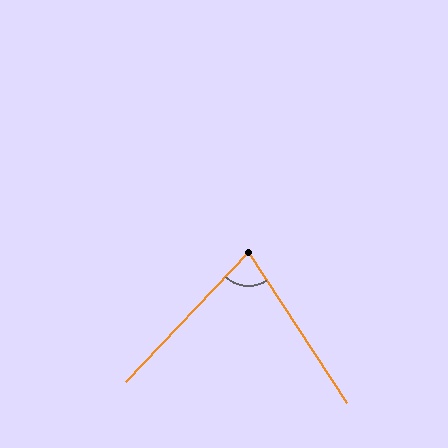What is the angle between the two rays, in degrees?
Approximately 77 degrees.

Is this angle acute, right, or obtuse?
It is acute.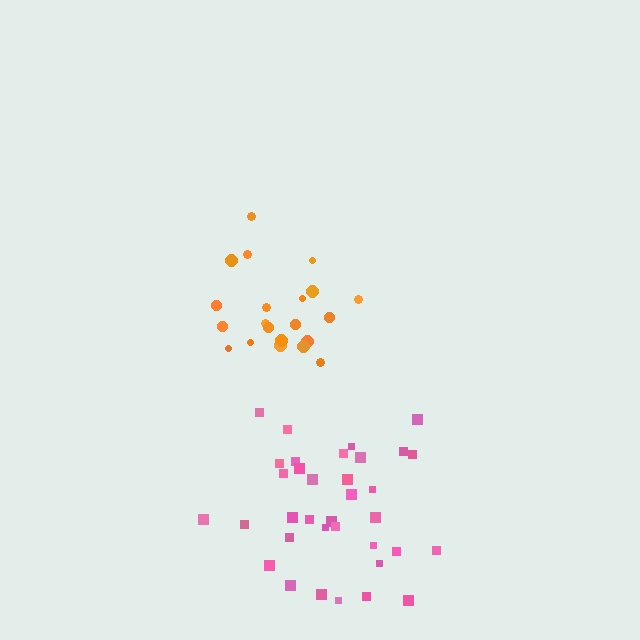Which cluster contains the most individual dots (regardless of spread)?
Pink (35).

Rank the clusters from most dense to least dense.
pink, orange.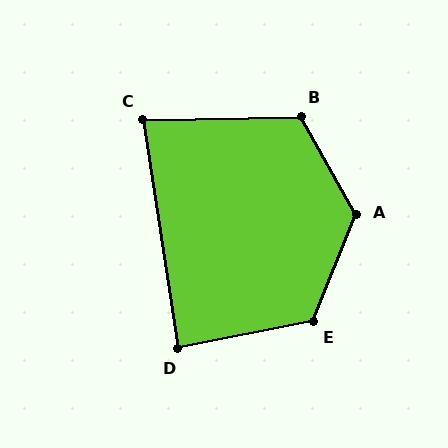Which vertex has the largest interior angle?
A, at approximately 129 degrees.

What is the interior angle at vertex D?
Approximately 88 degrees (approximately right).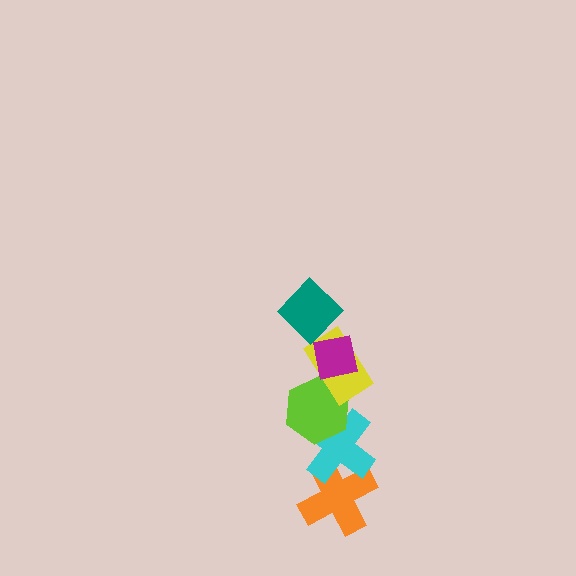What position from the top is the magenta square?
The magenta square is 2nd from the top.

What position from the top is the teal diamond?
The teal diamond is 1st from the top.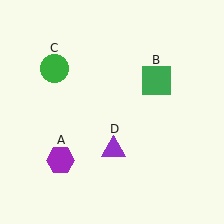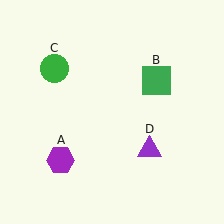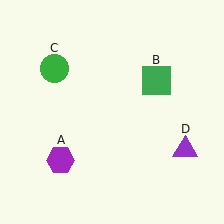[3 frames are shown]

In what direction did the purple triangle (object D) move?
The purple triangle (object D) moved right.